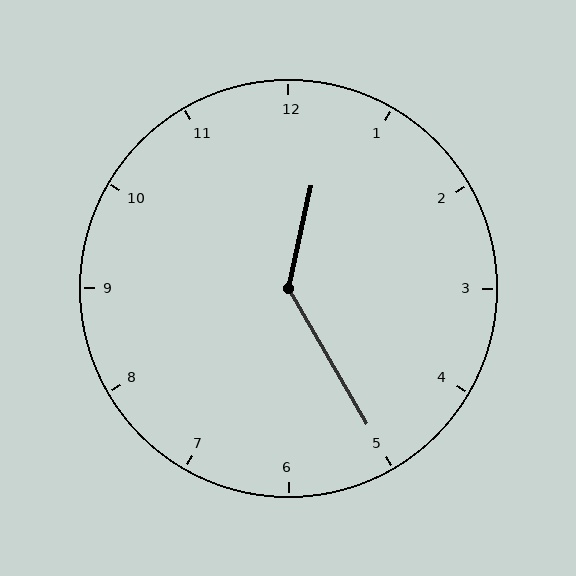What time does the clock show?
12:25.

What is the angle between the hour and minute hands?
Approximately 138 degrees.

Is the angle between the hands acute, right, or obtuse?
It is obtuse.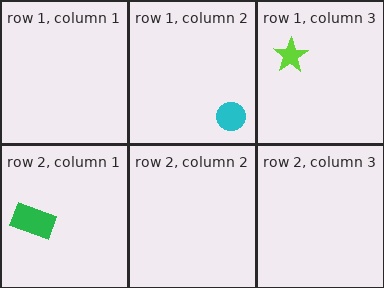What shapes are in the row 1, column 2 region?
The cyan circle.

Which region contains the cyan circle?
The row 1, column 2 region.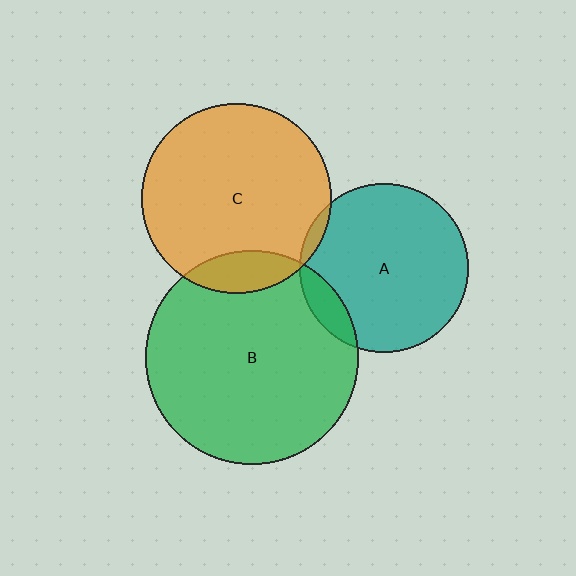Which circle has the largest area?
Circle B (green).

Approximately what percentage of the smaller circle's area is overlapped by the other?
Approximately 5%.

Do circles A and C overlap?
Yes.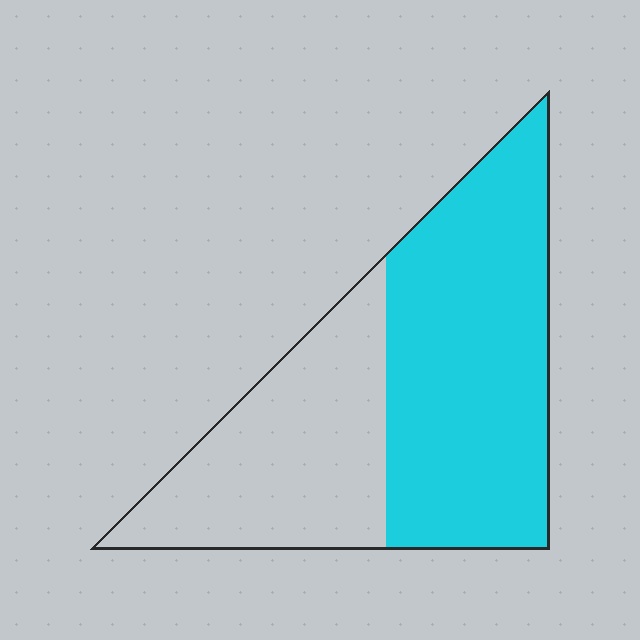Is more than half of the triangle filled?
Yes.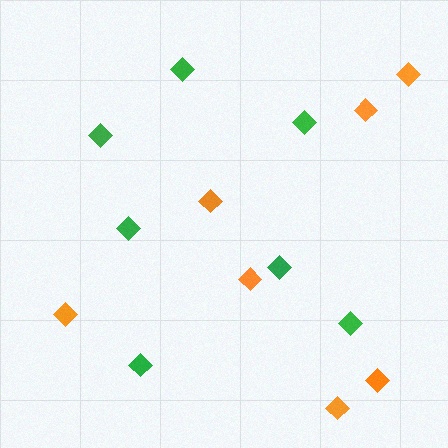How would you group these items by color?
There are 2 groups: one group of green diamonds (7) and one group of orange diamonds (7).